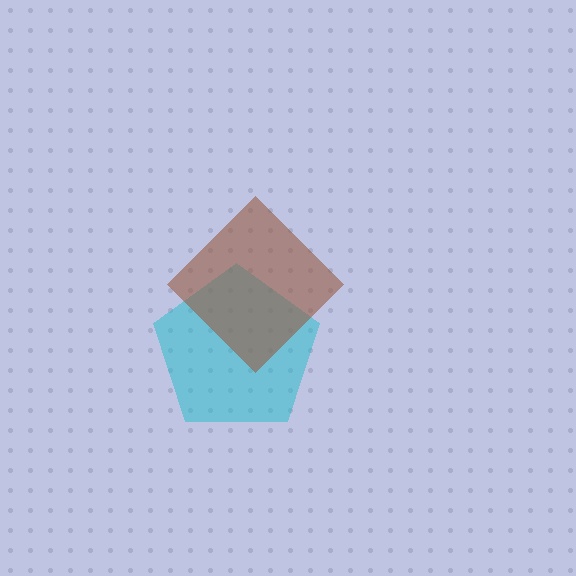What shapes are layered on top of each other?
The layered shapes are: a cyan pentagon, a brown diamond.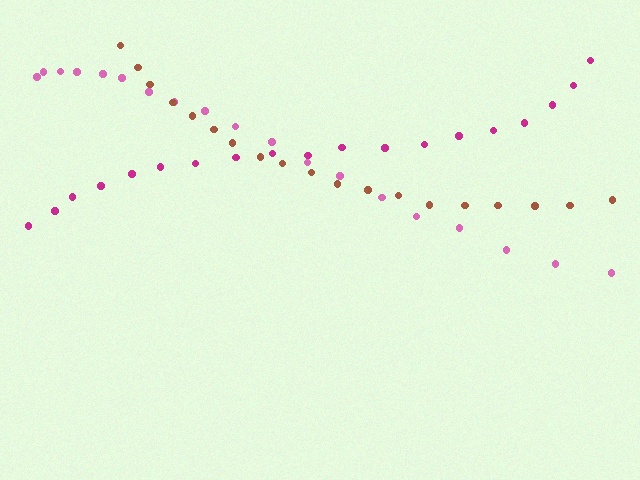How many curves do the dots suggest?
There are 3 distinct paths.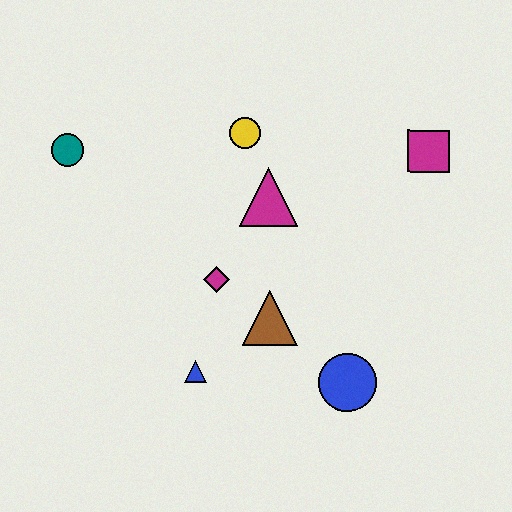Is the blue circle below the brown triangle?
Yes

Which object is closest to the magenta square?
The magenta triangle is closest to the magenta square.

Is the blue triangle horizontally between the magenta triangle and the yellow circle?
No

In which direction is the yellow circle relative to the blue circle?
The yellow circle is above the blue circle.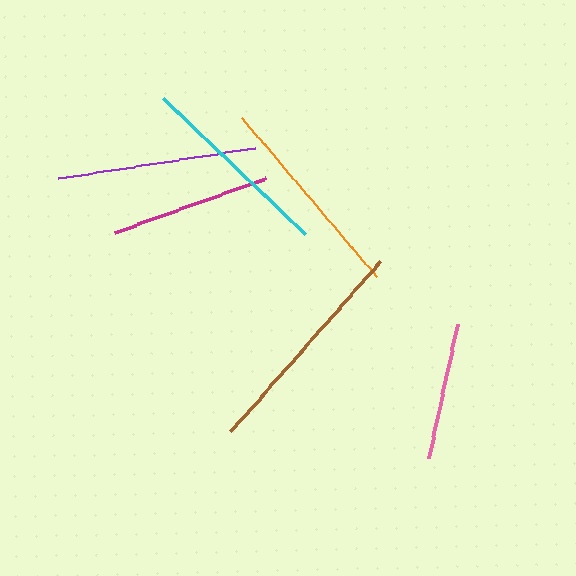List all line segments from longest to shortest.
From longest to shortest: brown, orange, purple, cyan, magenta, pink.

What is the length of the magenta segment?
The magenta segment is approximately 161 pixels long.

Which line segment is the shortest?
The pink line is the shortest at approximately 137 pixels.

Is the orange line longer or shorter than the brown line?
The brown line is longer than the orange line.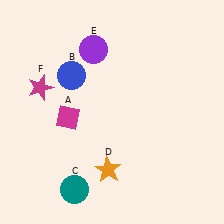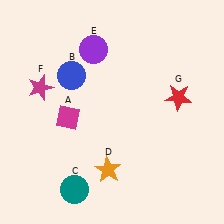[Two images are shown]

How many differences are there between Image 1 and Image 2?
There is 1 difference between the two images.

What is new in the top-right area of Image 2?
A red star (G) was added in the top-right area of Image 2.